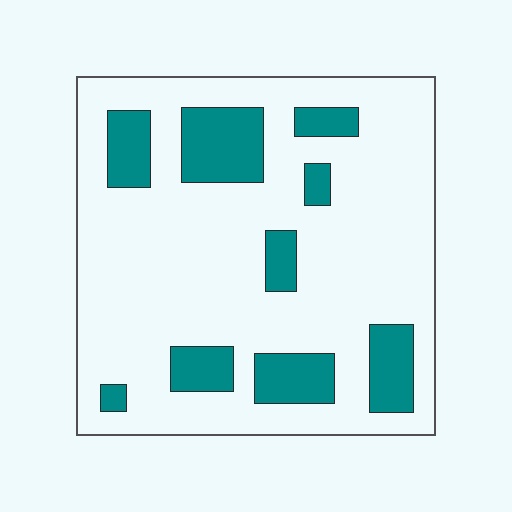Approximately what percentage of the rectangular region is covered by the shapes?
Approximately 20%.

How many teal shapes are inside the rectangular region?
9.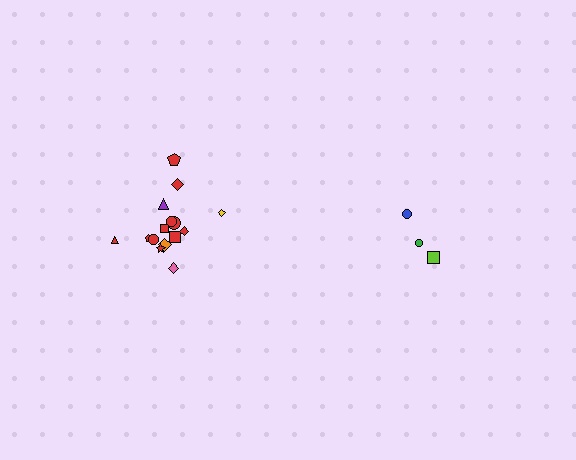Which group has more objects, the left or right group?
The left group.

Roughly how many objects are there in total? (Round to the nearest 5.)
Roughly 20 objects in total.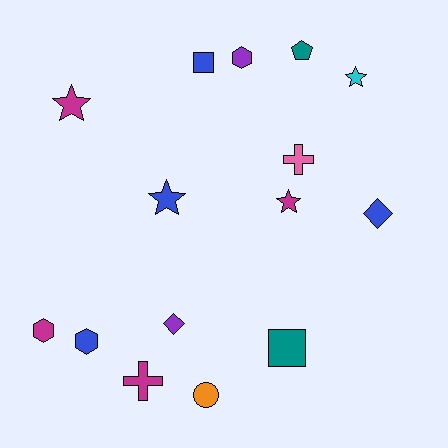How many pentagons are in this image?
There is 1 pentagon.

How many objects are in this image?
There are 15 objects.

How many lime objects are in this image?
There are no lime objects.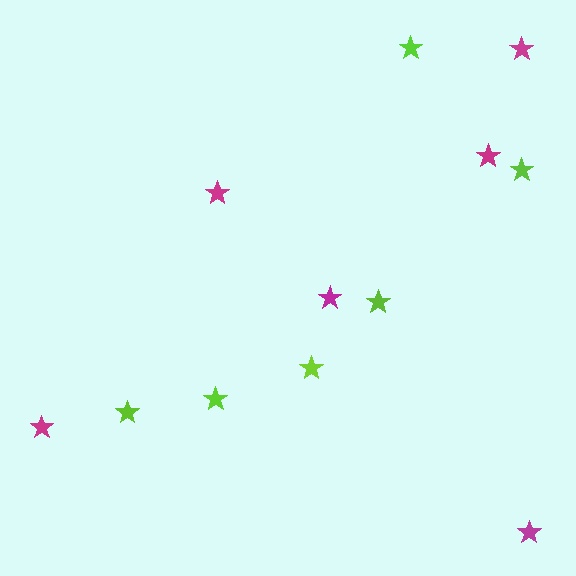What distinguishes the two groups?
There are 2 groups: one group of lime stars (6) and one group of magenta stars (6).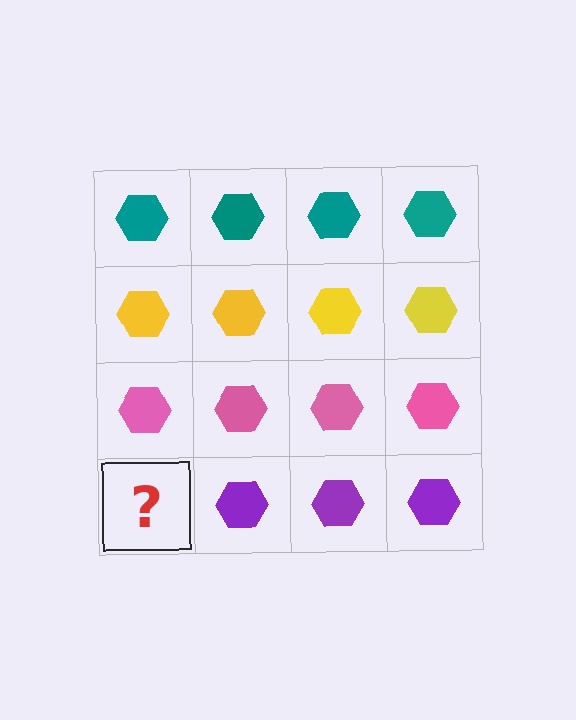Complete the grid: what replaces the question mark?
The question mark should be replaced with a purple hexagon.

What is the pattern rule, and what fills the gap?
The rule is that each row has a consistent color. The gap should be filled with a purple hexagon.